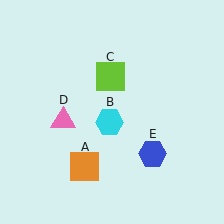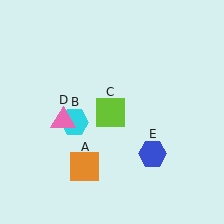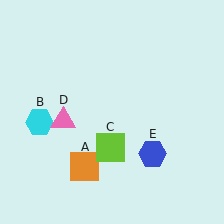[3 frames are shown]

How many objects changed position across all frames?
2 objects changed position: cyan hexagon (object B), lime square (object C).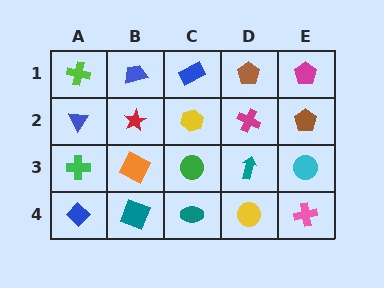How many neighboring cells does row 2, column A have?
3.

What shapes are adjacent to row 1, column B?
A red star (row 2, column B), a lime cross (row 1, column A), a blue rectangle (row 1, column C).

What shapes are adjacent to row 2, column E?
A magenta pentagon (row 1, column E), a cyan circle (row 3, column E), a magenta cross (row 2, column D).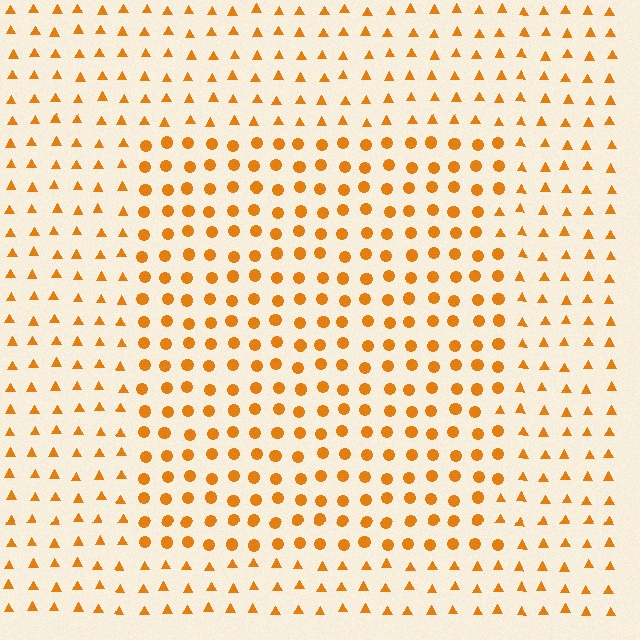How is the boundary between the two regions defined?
The boundary is defined by a change in element shape: circles inside vs. triangles outside. All elements share the same color and spacing.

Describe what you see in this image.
The image is filled with small orange elements arranged in a uniform grid. A rectangle-shaped region contains circles, while the surrounding area contains triangles. The boundary is defined purely by the change in element shape.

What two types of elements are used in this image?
The image uses circles inside the rectangle region and triangles outside it.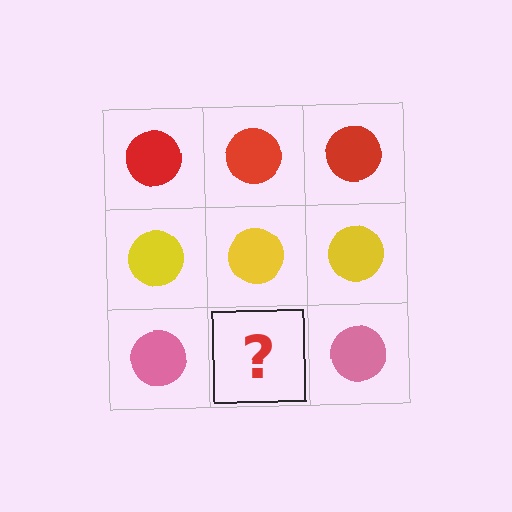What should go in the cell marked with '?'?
The missing cell should contain a pink circle.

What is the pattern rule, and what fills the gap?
The rule is that each row has a consistent color. The gap should be filled with a pink circle.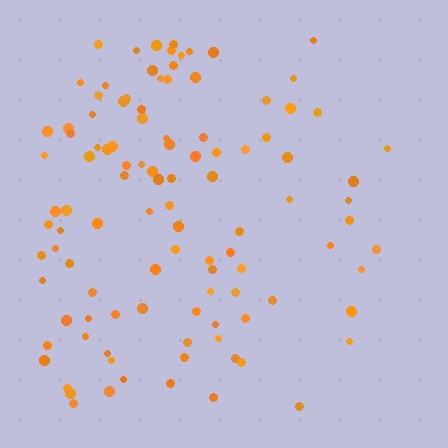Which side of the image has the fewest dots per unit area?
The right.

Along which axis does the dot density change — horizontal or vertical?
Horizontal.